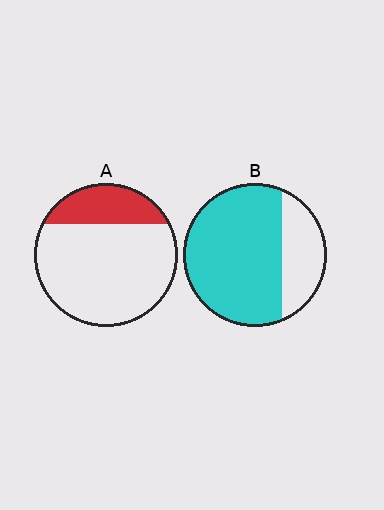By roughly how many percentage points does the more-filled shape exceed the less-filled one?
By roughly 50 percentage points (B over A).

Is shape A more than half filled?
No.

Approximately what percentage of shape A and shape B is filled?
A is approximately 25% and B is approximately 75%.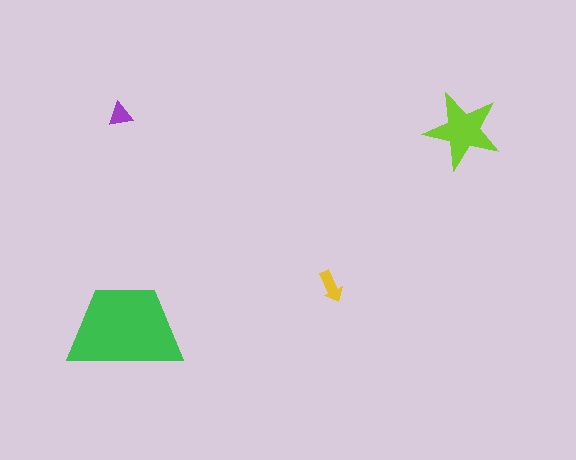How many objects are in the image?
There are 4 objects in the image.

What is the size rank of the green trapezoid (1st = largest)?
1st.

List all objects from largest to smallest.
The green trapezoid, the lime star, the yellow arrow, the purple triangle.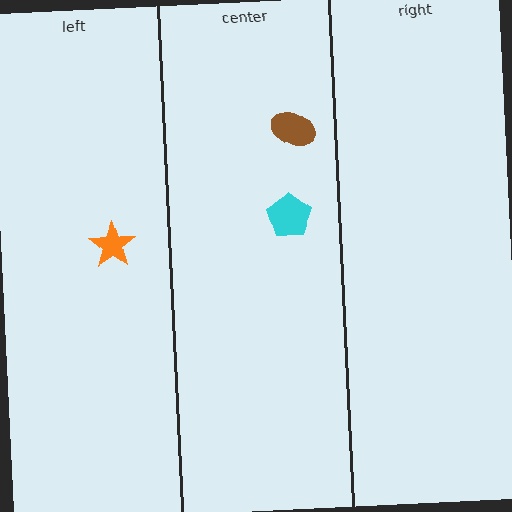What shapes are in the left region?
The orange star.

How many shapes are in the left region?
1.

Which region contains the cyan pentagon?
The center region.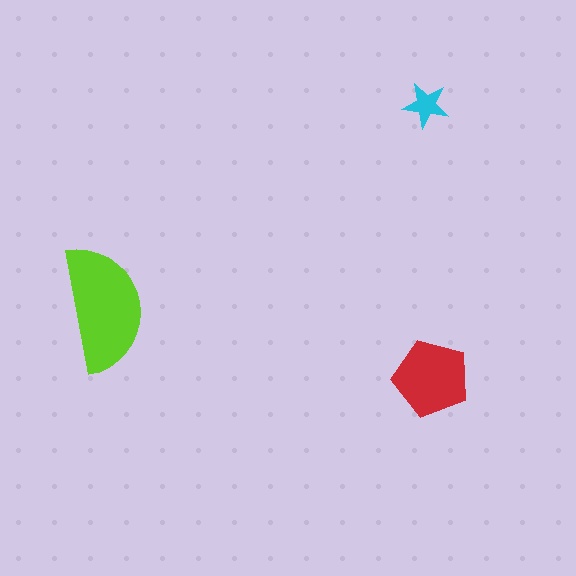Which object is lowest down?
The red pentagon is bottommost.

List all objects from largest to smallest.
The lime semicircle, the red pentagon, the cyan star.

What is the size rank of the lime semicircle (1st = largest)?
1st.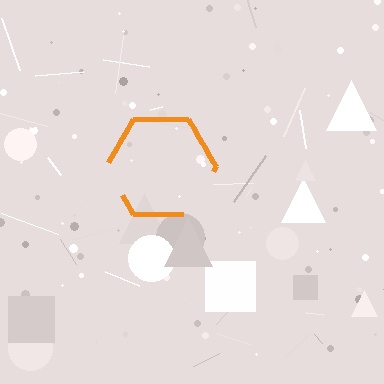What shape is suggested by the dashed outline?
The dashed outline suggests a hexagon.